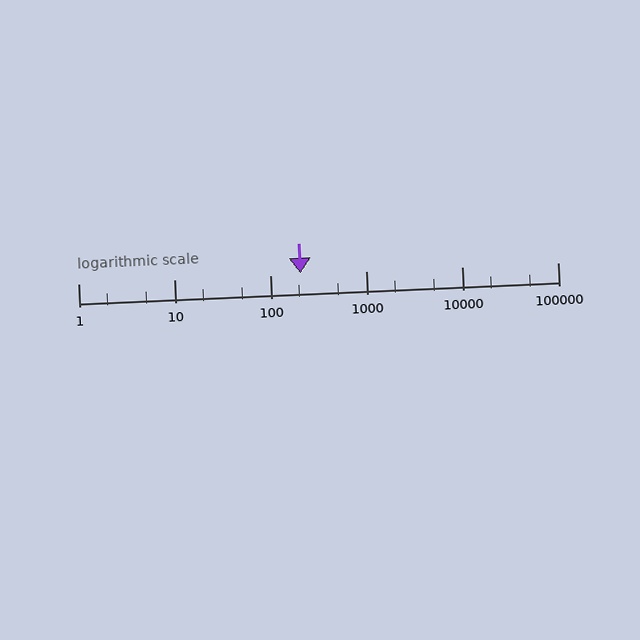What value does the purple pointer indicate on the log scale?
The pointer indicates approximately 210.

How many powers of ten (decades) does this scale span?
The scale spans 5 decades, from 1 to 100000.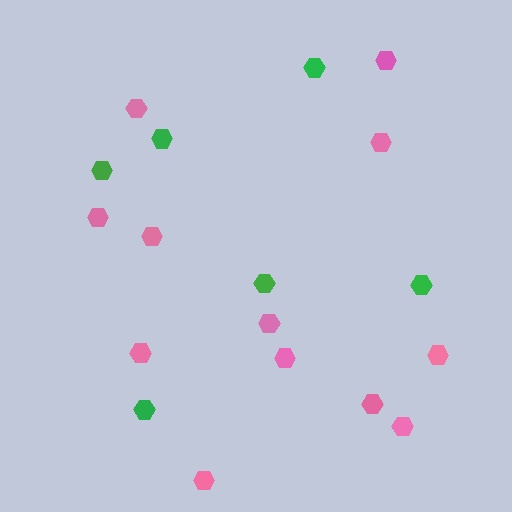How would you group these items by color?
There are 2 groups: one group of green hexagons (6) and one group of pink hexagons (12).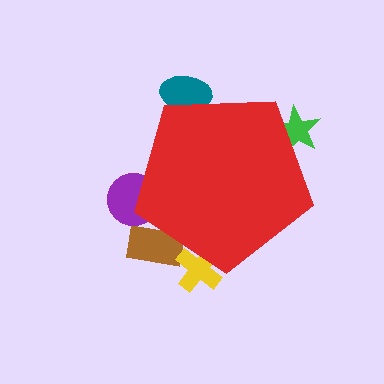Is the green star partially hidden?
Yes, the green star is partially hidden behind the red pentagon.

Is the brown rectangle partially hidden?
Yes, the brown rectangle is partially hidden behind the red pentagon.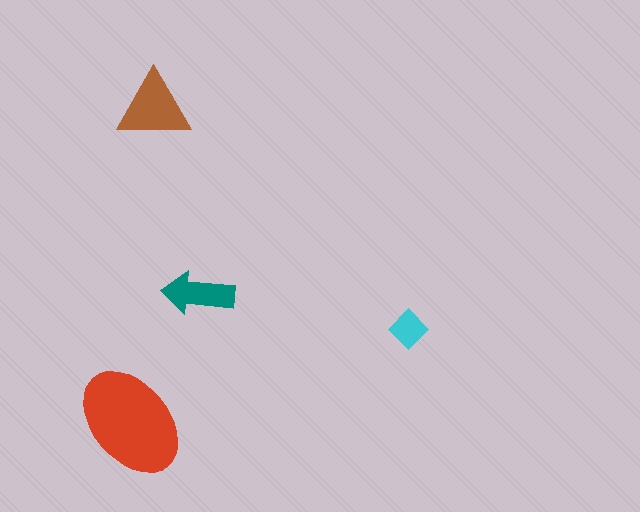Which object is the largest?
The red ellipse.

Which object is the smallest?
The cyan diamond.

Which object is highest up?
The brown triangle is topmost.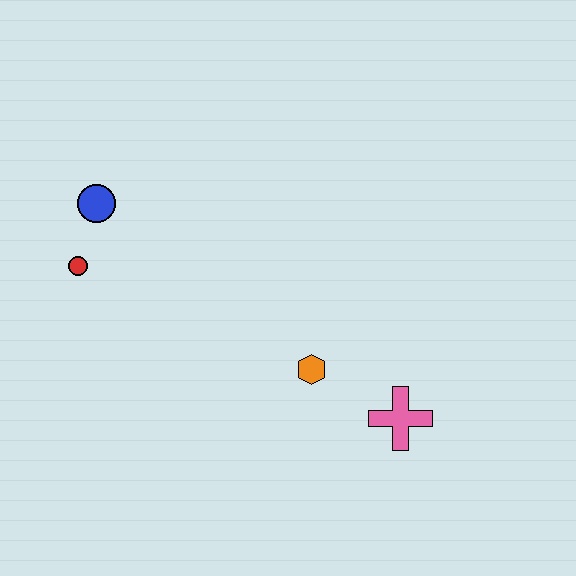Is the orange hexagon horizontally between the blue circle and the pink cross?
Yes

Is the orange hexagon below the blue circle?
Yes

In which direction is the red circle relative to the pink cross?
The red circle is to the left of the pink cross.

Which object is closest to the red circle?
The blue circle is closest to the red circle.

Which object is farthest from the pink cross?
The blue circle is farthest from the pink cross.